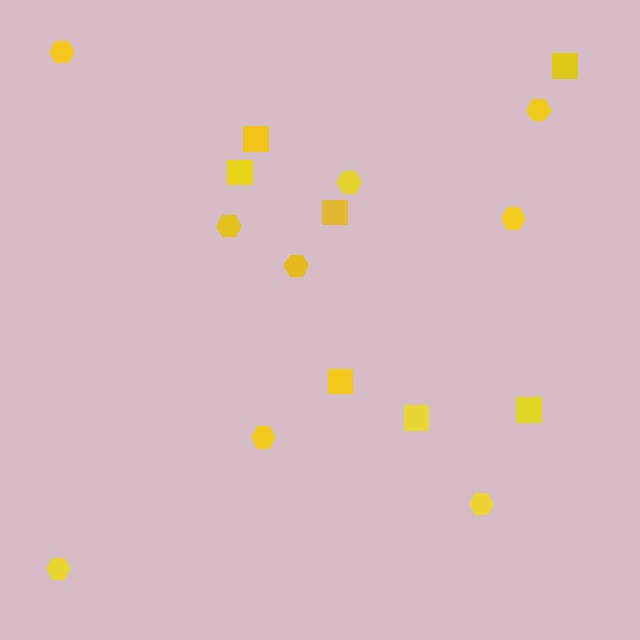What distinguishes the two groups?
There are 2 groups: one group of squares (7) and one group of hexagons (9).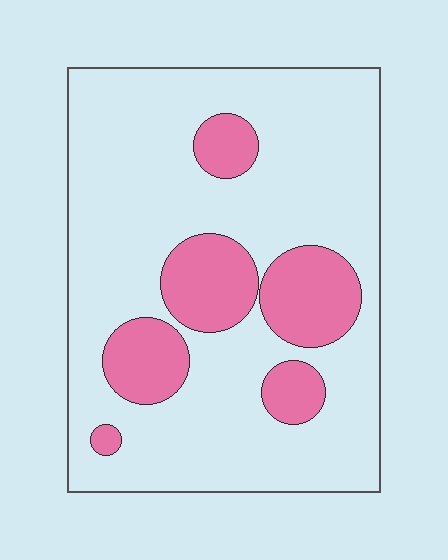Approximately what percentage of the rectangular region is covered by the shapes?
Approximately 20%.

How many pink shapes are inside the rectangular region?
6.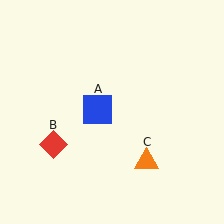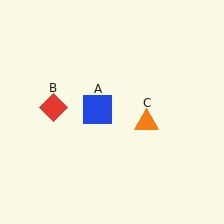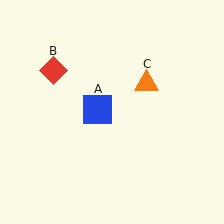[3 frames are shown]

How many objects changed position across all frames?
2 objects changed position: red diamond (object B), orange triangle (object C).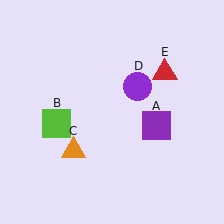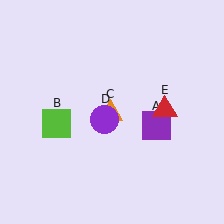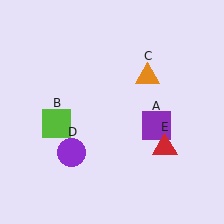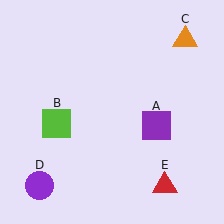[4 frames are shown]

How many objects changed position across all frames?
3 objects changed position: orange triangle (object C), purple circle (object D), red triangle (object E).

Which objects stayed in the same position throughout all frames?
Purple square (object A) and lime square (object B) remained stationary.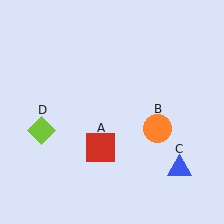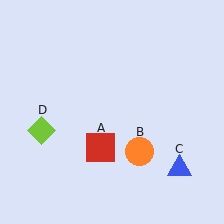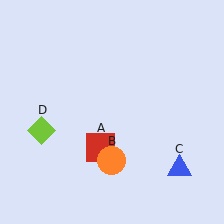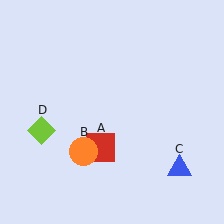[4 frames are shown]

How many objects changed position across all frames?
1 object changed position: orange circle (object B).